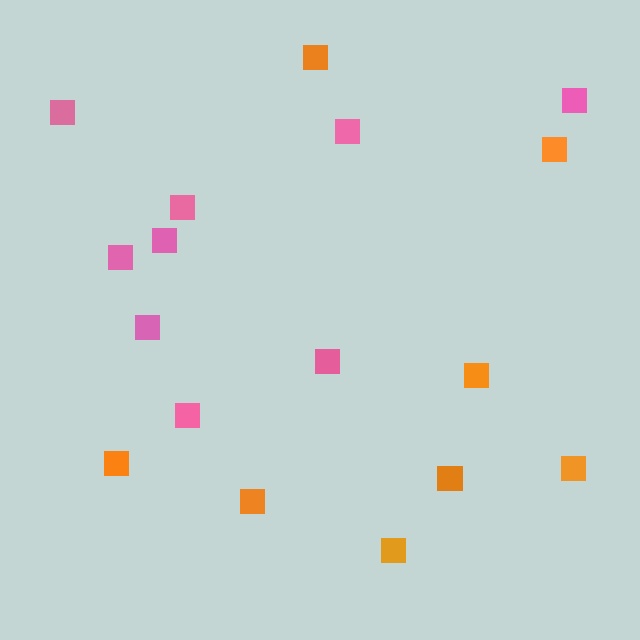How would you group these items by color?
There are 2 groups: one group of orange squares (8) and one group of pink squares (9).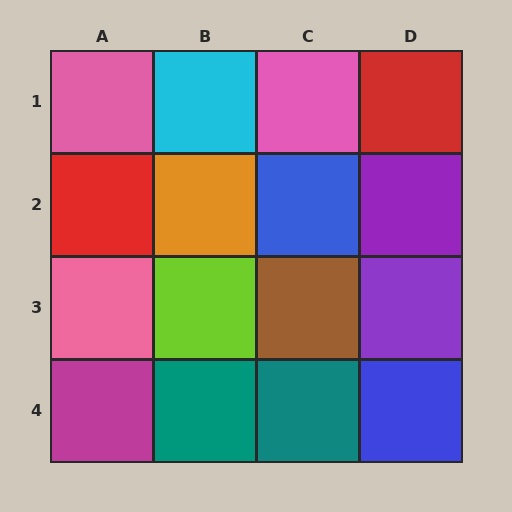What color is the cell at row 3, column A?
Pink.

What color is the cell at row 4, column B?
Teal.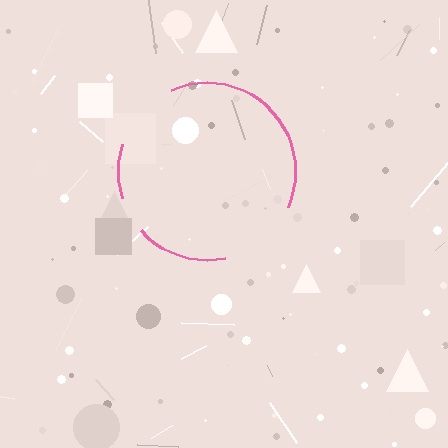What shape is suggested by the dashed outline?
The dashed outline suggests a circle.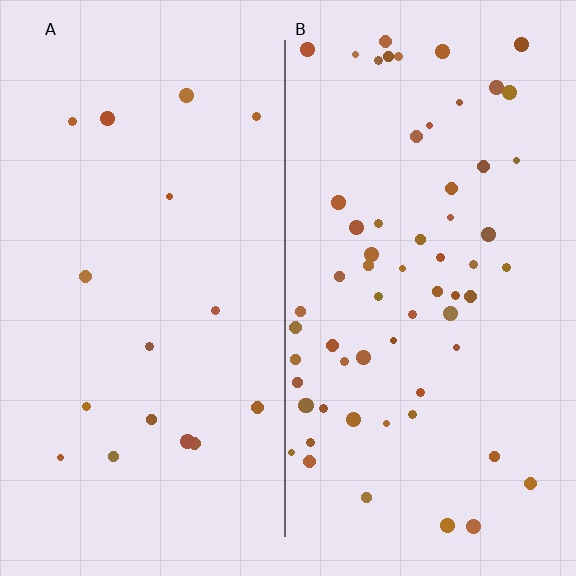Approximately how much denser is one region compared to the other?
Approximately 3.8× — region B over region A.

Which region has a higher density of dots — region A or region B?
B (the right).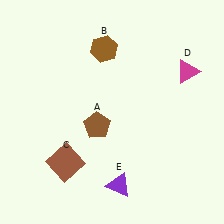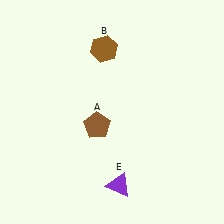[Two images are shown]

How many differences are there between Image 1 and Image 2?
There are 2 differences between the two images.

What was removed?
The brown square (C), the magenta triangle (D) were removed in Image 2.